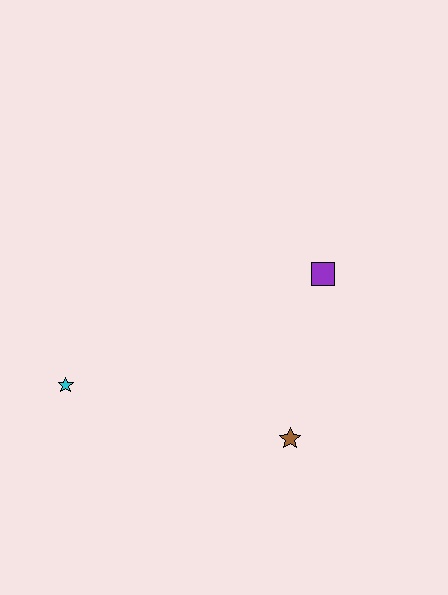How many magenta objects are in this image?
There are no magenta objects.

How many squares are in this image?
There is 1 square.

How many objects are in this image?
There are 3 objects.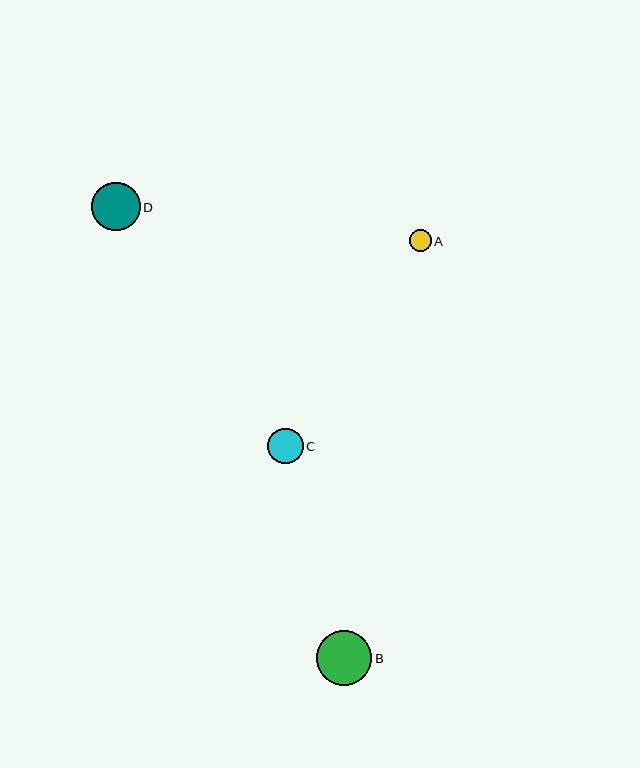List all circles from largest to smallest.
From largest to smallest: B, D, C, A.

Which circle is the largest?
Circle B is the largest with a size of approximately 55 pixels.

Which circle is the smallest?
Circle A is the smallest with a size of approximately 22 pixels.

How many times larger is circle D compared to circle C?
Circle D is approximately 1.4 times the size of circle C.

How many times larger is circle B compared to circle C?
Circle B is approximately 1.6 times the size of circle C.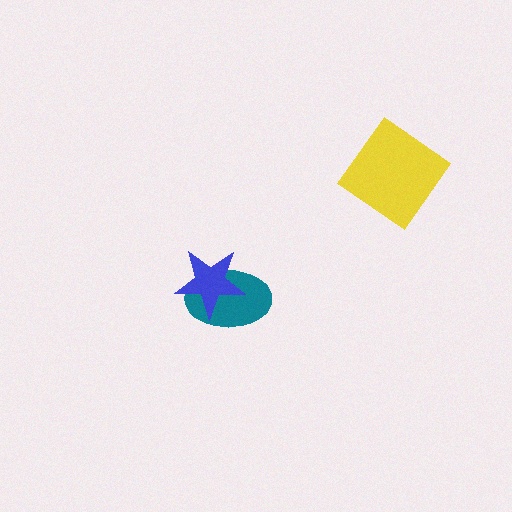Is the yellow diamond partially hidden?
No, no other shape covers it.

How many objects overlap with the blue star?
1 object overlaps with the blue star.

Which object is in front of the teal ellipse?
The blue star is in front of the teal ellipse.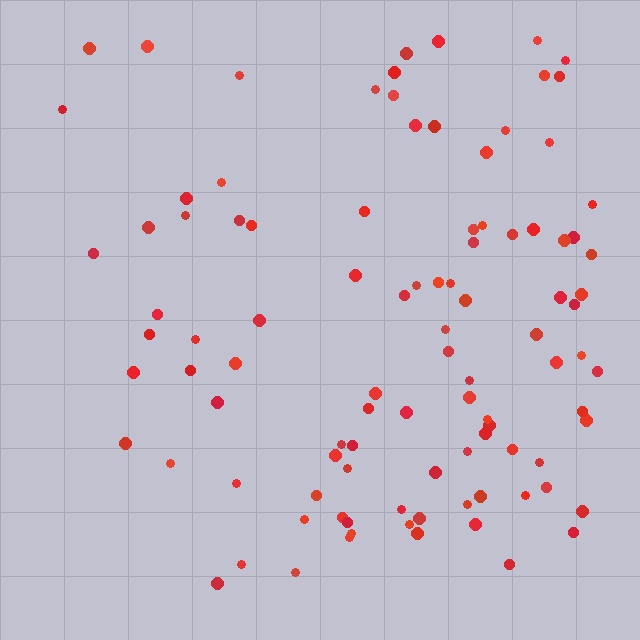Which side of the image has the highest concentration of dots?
The right.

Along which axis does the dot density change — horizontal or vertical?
Horizontal.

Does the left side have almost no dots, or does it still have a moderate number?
Still a moderate number, just noticeably fewer than the right.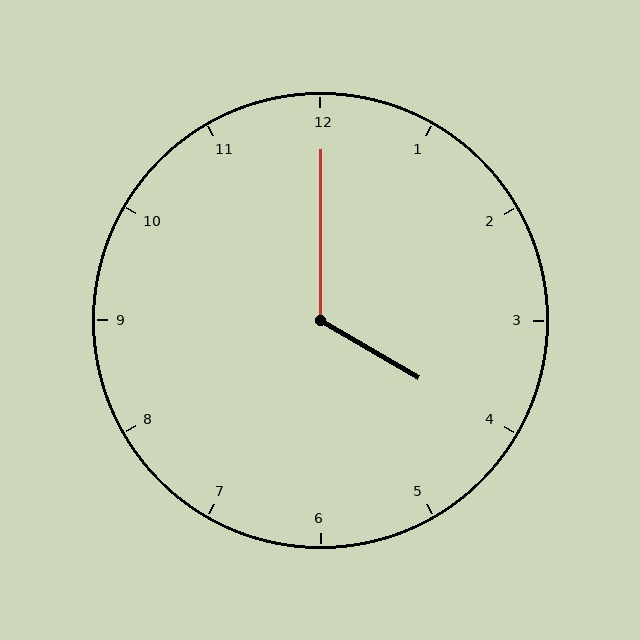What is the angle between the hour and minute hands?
Approximately 120 degrees.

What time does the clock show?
4:00.